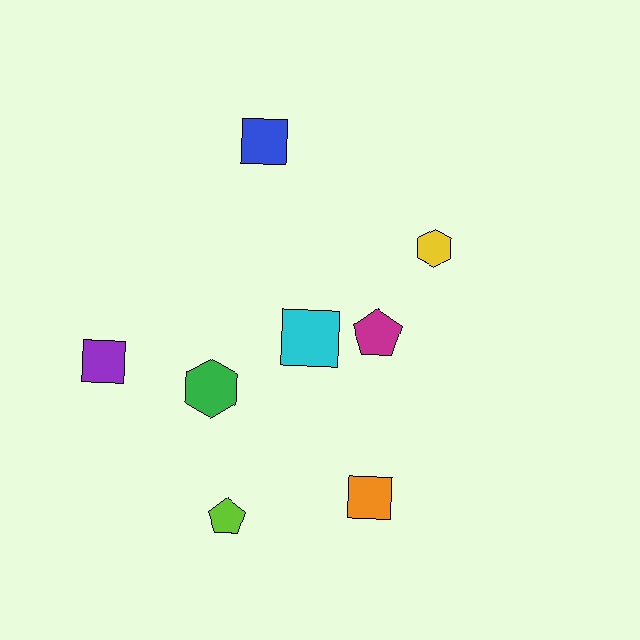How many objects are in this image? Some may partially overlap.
There are 8 objects.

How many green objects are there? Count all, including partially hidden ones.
There is 1 green object.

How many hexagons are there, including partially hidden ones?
There are 2 hexagons.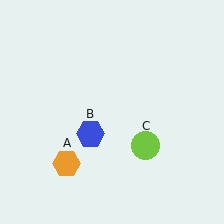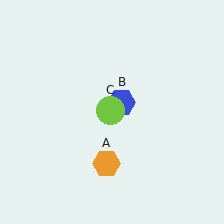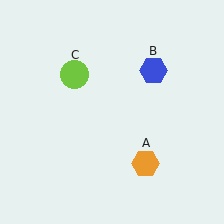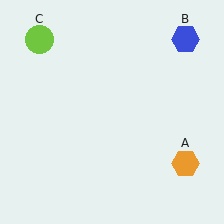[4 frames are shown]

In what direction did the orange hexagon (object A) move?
The orange hexagon (object A) moved right.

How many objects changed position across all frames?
3 objects changed position: orange hexagon (object A), blue hexagon (object B), lime circle (object C).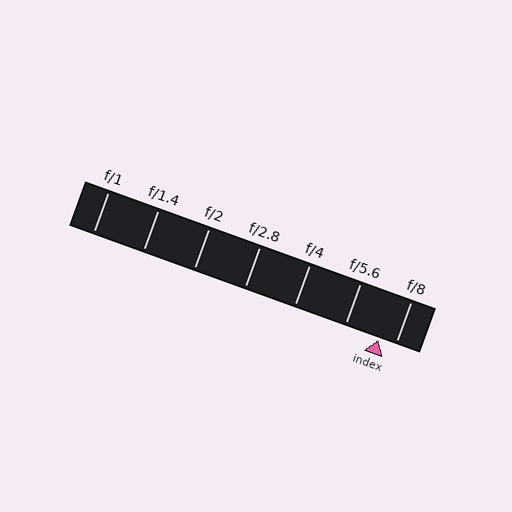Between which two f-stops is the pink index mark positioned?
The index mark is between f/5.6 and f/8.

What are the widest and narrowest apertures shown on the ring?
The widest aperture shown is f/1 and the narrowest is f/8.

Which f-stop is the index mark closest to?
The index mark is closest to f/8.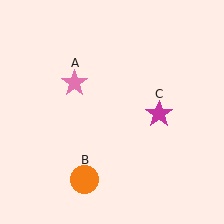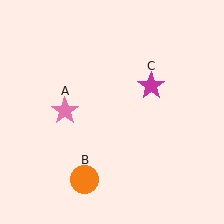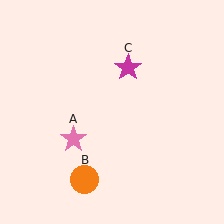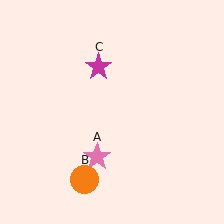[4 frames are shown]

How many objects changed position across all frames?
2 objects changed position: pink star (object A), magenta star (object C).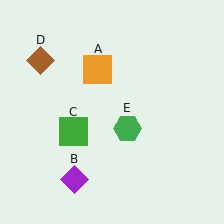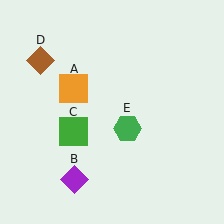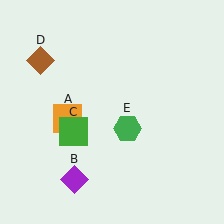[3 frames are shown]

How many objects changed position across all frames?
1 object changed position: orange square (object A).